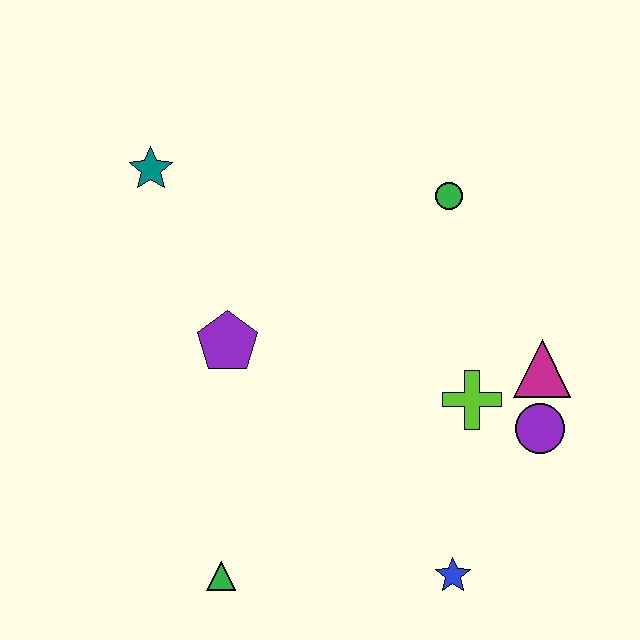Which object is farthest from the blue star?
The teal star is farthest from the blue star.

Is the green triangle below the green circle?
Yes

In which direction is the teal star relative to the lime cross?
The teal star is to the left of the lime cross.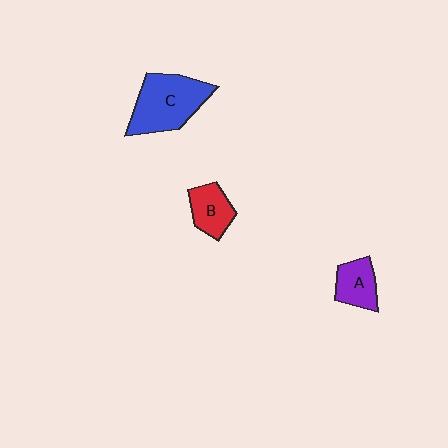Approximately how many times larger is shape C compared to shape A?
Approximately 2.0 times.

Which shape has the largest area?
Shape C (blue).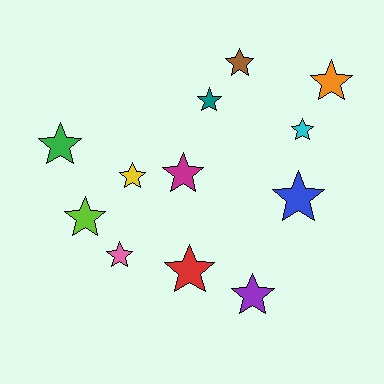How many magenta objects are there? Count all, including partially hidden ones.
There is 1 magenta object.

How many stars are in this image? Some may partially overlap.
There are 12 stars.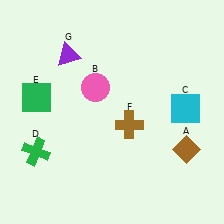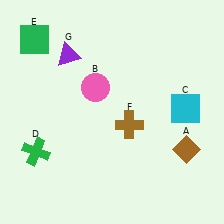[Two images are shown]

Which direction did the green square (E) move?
The green square (E) moved up.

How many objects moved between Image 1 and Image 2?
1 object moved between the two images.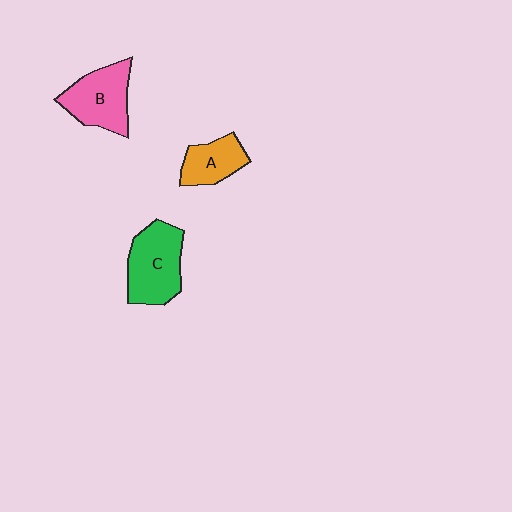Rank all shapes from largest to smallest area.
From largest to smallest: C (green), B (pink), A (orange).